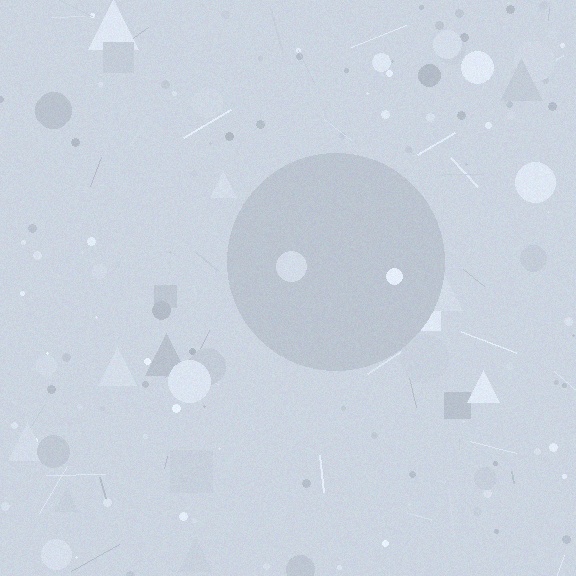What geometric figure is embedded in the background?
A circle is embedded in the background.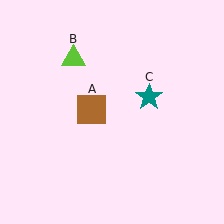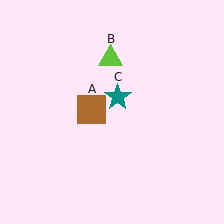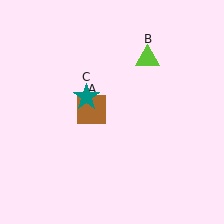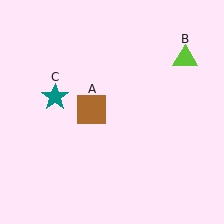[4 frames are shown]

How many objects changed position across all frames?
2 objects changed position: lime triangle (object B), teal star (object C).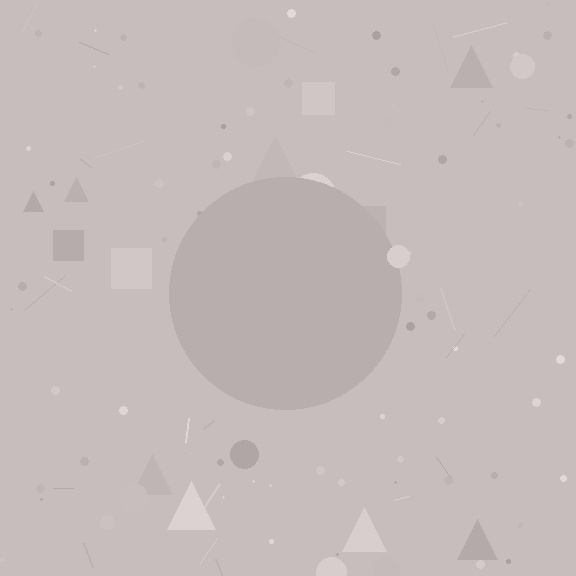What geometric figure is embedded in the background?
A circle is embedded in the background.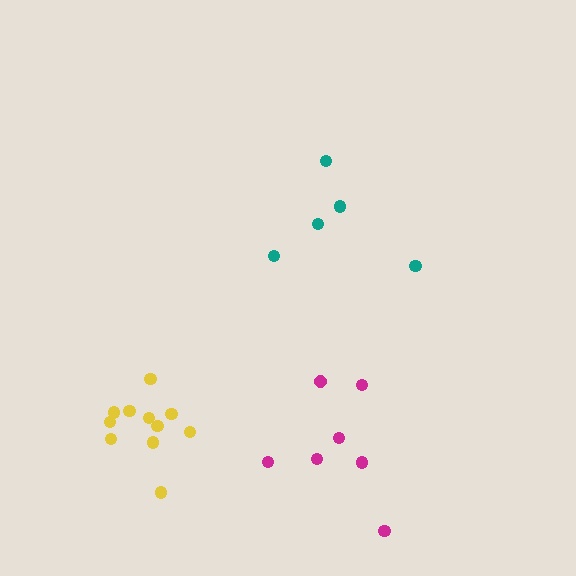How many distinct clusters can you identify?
There are 3 distinct clusters.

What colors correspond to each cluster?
The clusters are colored: yellow, magenta, teal.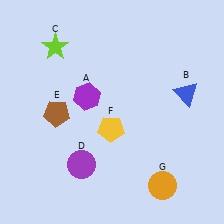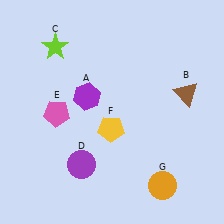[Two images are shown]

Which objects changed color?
B changed from blue to brown. E changed from brown to pink.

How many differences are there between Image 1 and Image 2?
There are 2 differences between the two images.